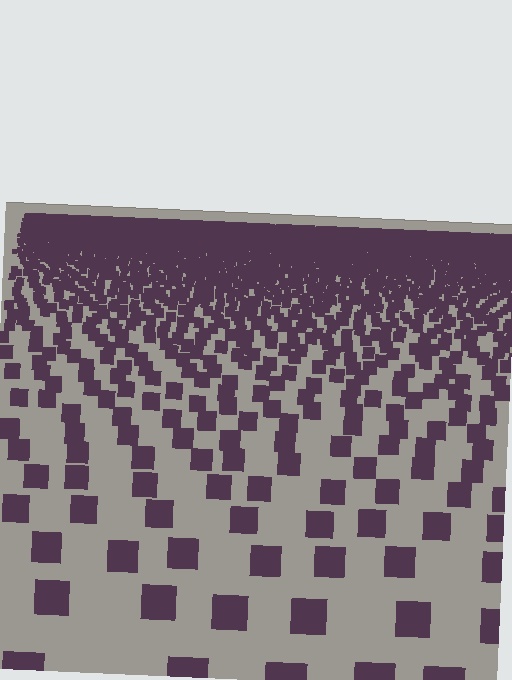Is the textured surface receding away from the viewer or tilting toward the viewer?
The surface is receding away from the viewer. Texture elements get smaller and denser toward the top.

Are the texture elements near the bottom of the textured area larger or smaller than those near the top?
Larger. Near the bottom, elements are closer to the viewer and appear at a bigger on-screen size.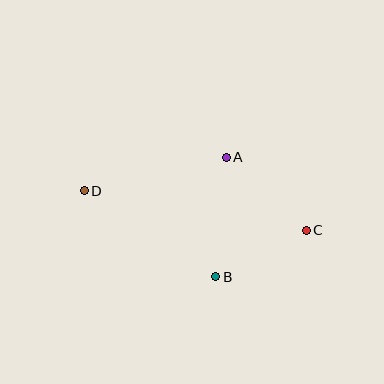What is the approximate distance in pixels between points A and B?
The distance between A and B is approximately 120 pixels.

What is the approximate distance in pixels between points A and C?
The distance between A and C is approximately 108 pixels.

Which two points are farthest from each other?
Points C and D are farthest from each other.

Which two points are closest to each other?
Points B and C are closest to each other.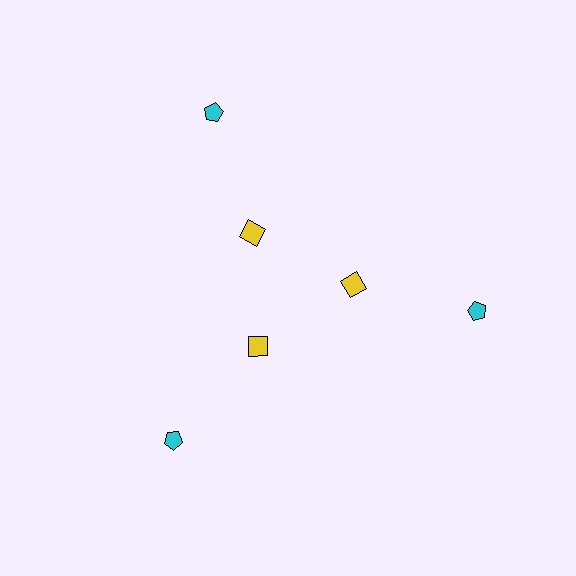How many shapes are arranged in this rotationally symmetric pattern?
There are 6 shapes, arranged in 3 groups of 2.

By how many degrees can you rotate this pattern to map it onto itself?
The pattern maps onto itself every 120 degrees of rotation.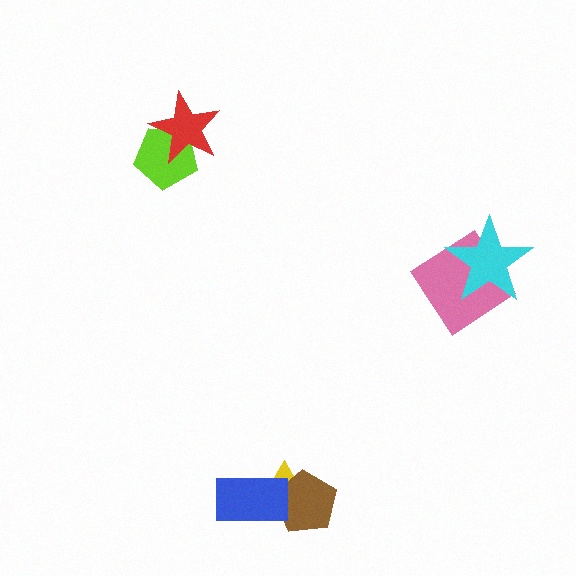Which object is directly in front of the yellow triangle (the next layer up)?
The brown pentagon is directly in front of the yellow triangle.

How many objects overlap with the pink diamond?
1 object overlaps with the pink diamond.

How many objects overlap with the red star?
1 object overlaps with the red star.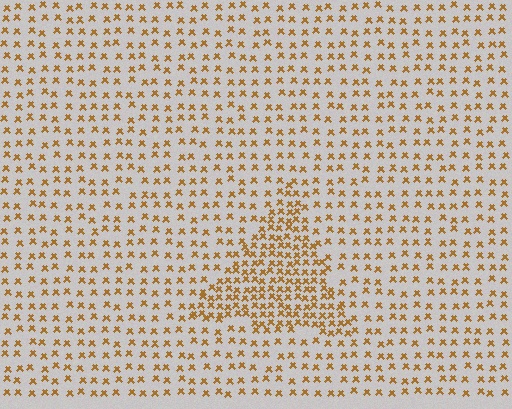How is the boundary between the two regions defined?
The boundary is defined by a change in element density (approximately 2.1x ratio). All elements are the same color, size, and shape.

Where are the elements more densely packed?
The elements are more densely packed inside the triangle boundary.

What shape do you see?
I see a triangle.